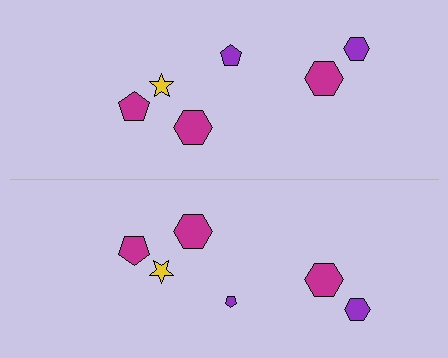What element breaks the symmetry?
The purple pentagon on the bottom side has a different size than its mirror counterpart.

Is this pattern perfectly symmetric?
No, the pattern is not perfectly symmetric. The purple pentagon on the bottom side has a different size than its mirror counterpart.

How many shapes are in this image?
There are 12 shapes in this image.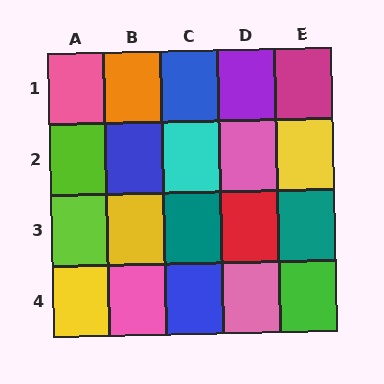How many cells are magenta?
1 cell is magenta.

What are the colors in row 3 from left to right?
Lime, yellow, teal, red, teal.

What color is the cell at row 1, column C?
Blue.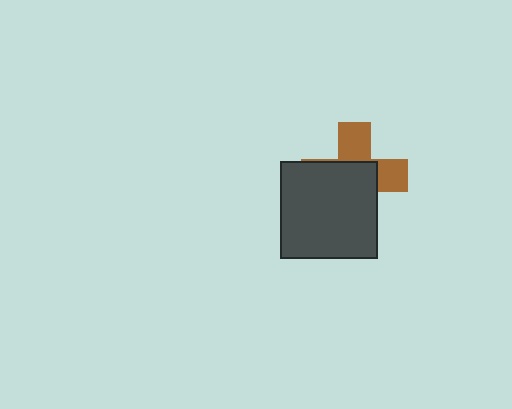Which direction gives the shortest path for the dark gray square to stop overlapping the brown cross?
Moving toward the lower-left gives the shortest separation.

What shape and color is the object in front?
The object in front is a dark gray square.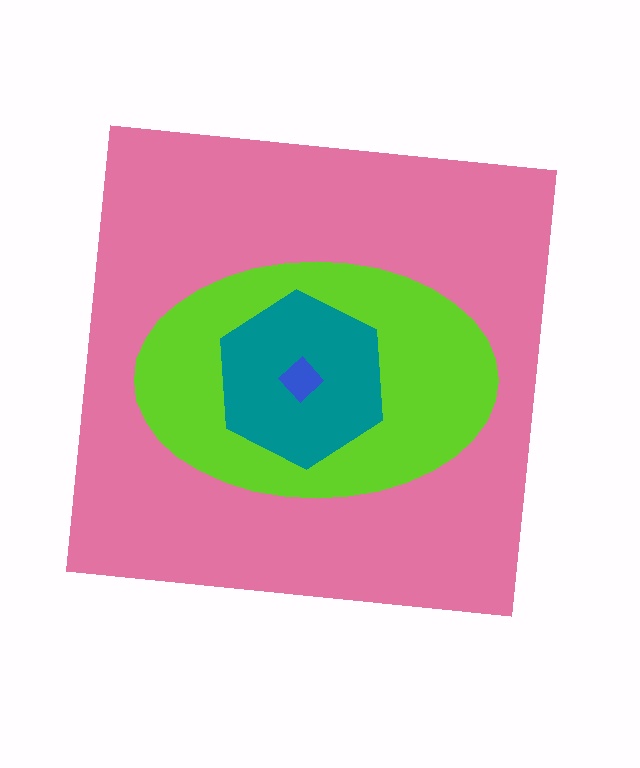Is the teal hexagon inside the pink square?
Yes.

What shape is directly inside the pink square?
The lime ellipse.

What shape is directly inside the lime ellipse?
The teal hexagon.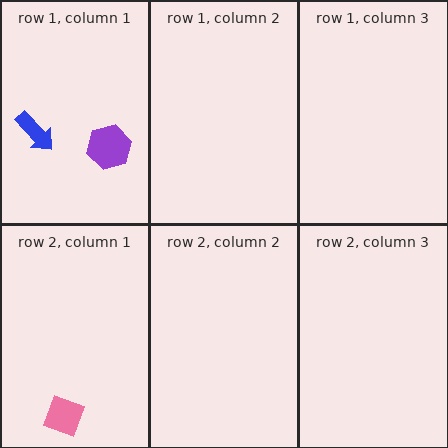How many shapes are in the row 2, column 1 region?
1.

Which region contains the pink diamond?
The row 2, column 1 region.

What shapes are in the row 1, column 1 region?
The blue arrow, the purple hexagon.